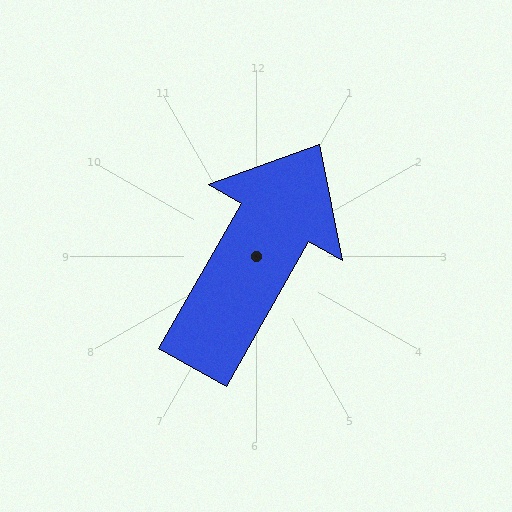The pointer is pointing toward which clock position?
Roughly 1 o'clock.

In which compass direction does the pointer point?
Northeast.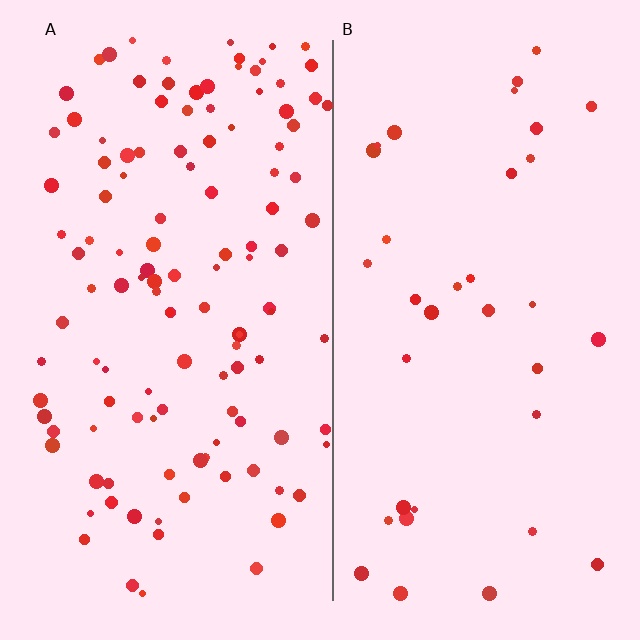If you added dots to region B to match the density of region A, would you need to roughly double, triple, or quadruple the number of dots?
Approximately triple.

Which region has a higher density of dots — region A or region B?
A (the left).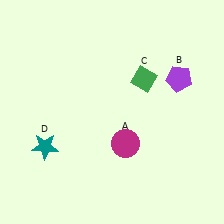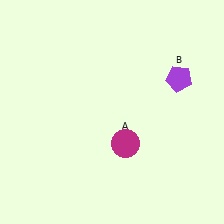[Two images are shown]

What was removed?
The teal star (D), the green diamond (C) were removed in Image 2.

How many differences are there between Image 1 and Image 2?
There are 2 differences between the two images.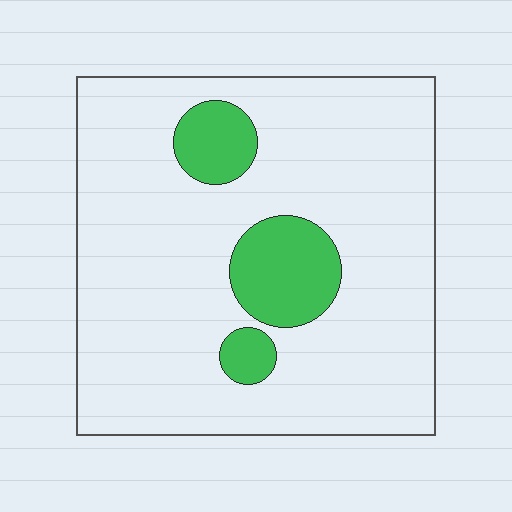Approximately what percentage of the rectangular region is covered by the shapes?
Approximately 15%.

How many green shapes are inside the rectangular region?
3.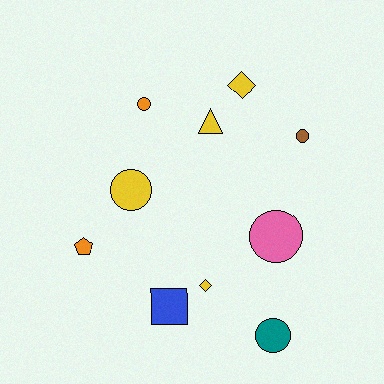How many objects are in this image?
There are 10 objects.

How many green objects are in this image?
There are no green objects.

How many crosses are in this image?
There are no crosses.